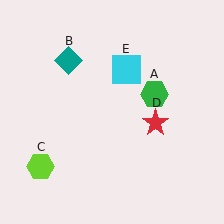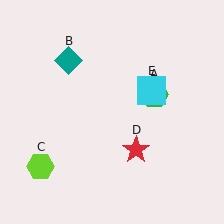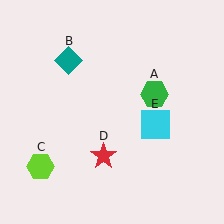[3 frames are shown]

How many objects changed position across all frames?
2 objects changed position: red star (object D), cyan square (object E).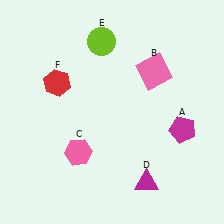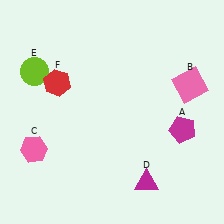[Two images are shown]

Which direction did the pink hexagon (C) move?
The pink hexagon (C) moved left.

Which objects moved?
The objects that moved are: the pink square (B), the pink hexagon (C), the lime circle (E).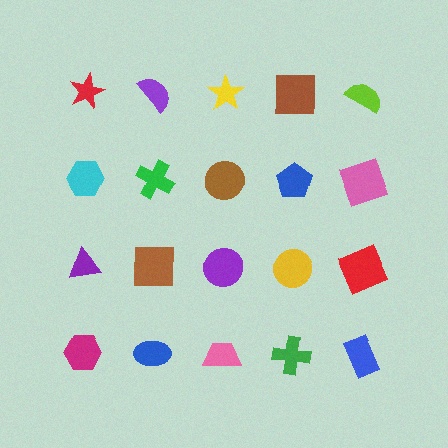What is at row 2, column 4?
A blue pentagon.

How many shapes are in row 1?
5 shapes.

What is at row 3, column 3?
A purple circle.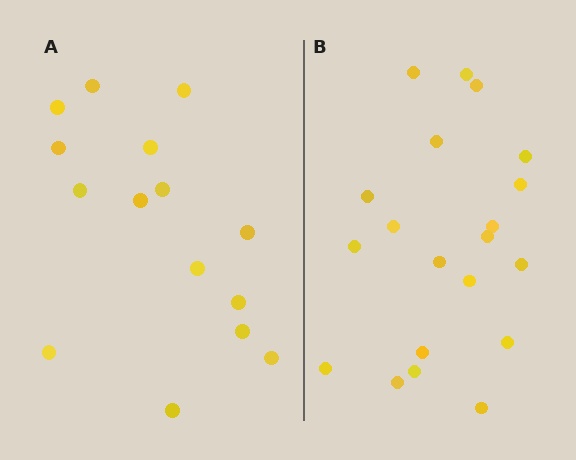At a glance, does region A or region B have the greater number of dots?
Region B (the right region) has more dots.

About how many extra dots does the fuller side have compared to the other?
Region B has about 5 more dots than region A.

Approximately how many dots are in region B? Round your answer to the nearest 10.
About 20 dots.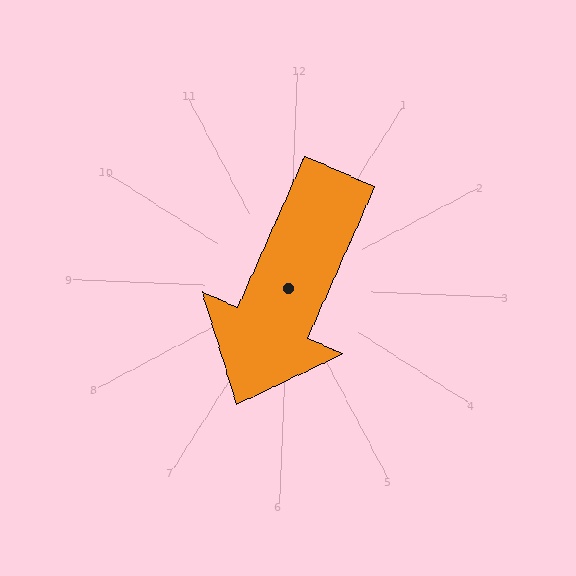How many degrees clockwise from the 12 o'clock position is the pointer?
Approximately 201 degrees.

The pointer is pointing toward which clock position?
Roughly 7 o'clock.